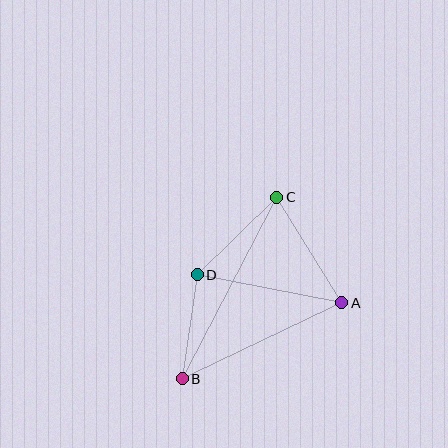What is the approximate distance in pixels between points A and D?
The distance between A and D is approximately 147 pixels.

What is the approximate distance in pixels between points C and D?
The distance between C and D is approximately 111 pixels.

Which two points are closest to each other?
Points B and D are closest to each other.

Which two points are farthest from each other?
Points B and C are farthest from each other.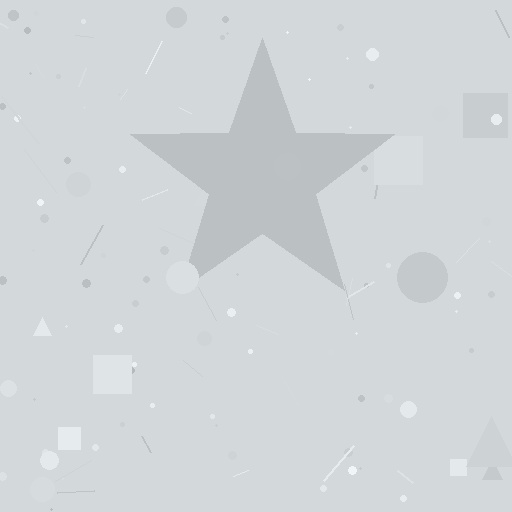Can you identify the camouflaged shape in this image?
The camouflaged shape is a star.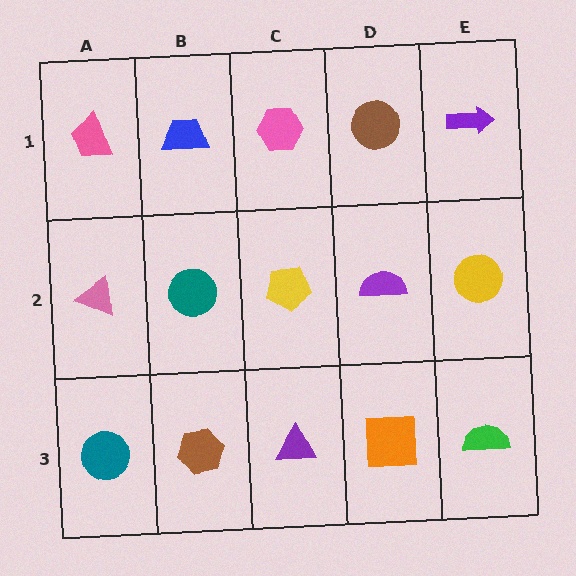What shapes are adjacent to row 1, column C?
A yellow pentagon (row 2, column C), a blue trapezoid (row 1, column B), a brown circle (row 1, column D).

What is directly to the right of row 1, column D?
A purple arrow.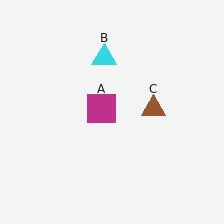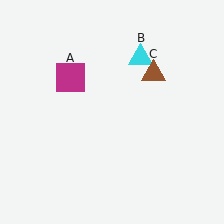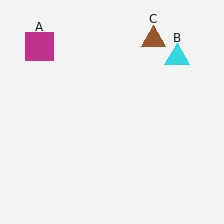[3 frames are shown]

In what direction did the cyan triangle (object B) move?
The cyan triangle (object B) moved right.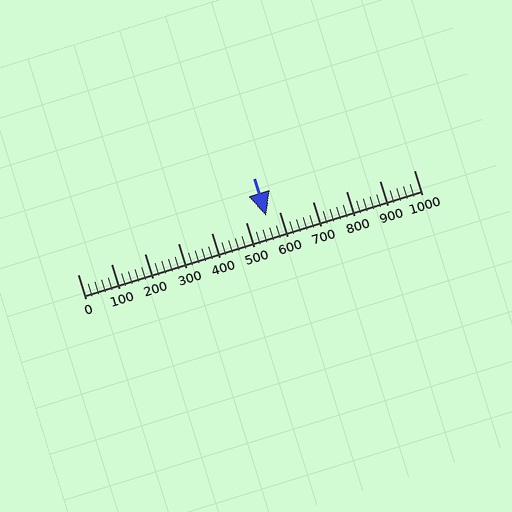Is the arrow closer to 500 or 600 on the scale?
The arrow is closer to 600.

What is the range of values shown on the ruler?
The ruler shows values from 0 to 1000.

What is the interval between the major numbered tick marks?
The major tick marks are spaced 100 units apart.